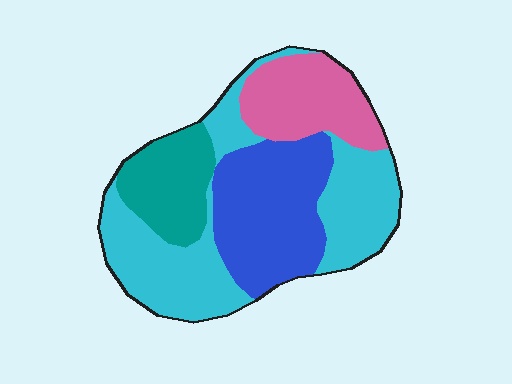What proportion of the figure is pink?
Pink takes up about one sixth (1/6) of the figure.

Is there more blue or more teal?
Blue.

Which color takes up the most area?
Cyan, at roughly 40%.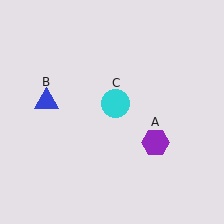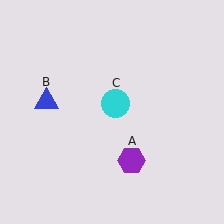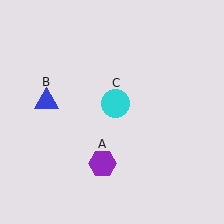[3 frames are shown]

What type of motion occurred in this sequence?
The purple hexagon (object A) rotated clockwise around the center of the scene.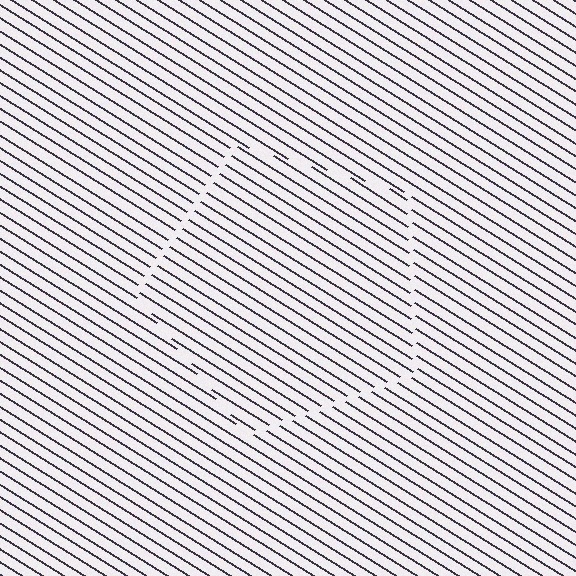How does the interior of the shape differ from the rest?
The interior of the shape contains the same grating, shifted by half a period — the contour is defined by the phase discontinuity where line-ends from the inner and outer gratings abut.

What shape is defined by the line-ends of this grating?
An illusory pentagon. The interior of the shape contains the same grating, shifted by half a period — the contour is defined by the phase discontinuity where line-ends from the inner and outer gratings abut.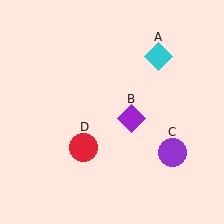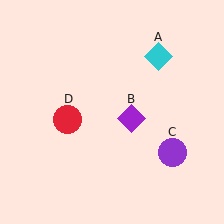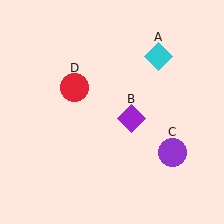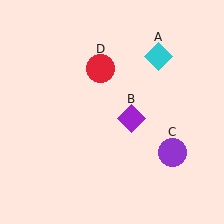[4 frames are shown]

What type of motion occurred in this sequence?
The red circle (object D) rotated clockwise around the center of the scene.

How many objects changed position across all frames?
1 object changed position: red circle (object D).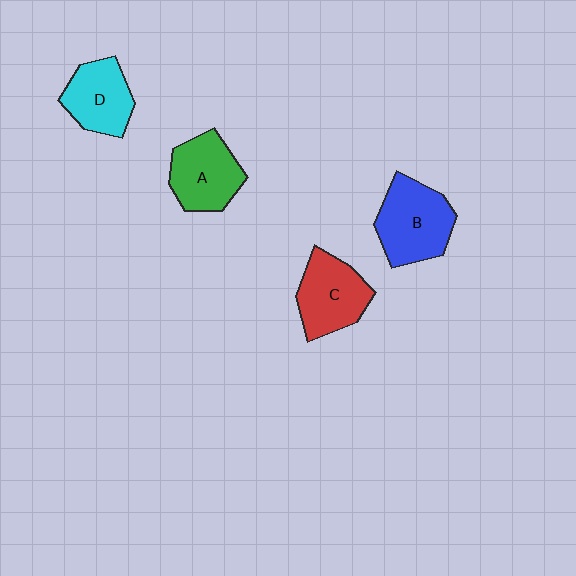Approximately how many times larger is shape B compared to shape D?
Approximately 1.3 times.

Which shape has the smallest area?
Shape D (cyan).